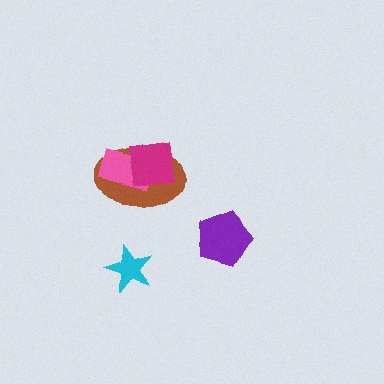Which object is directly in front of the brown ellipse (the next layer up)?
The pink rectangle is directly in front of the brown ellipse.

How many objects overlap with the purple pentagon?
0 objects overlap with the purple pentagon.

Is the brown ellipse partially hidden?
Yes, it is partially covered by another shape.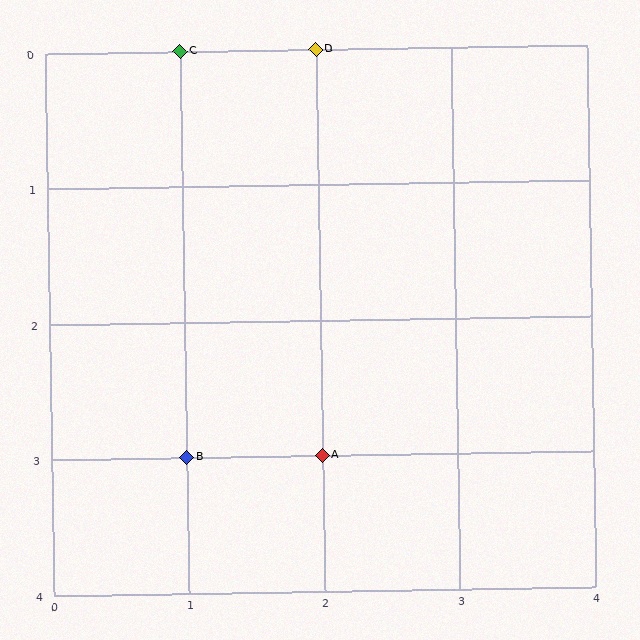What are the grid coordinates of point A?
Point A is at grid coordinates (2, 3).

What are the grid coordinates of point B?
Point B is at grid coordinates (1, 3).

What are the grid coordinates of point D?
Point D is at grid coordinates (2, 0).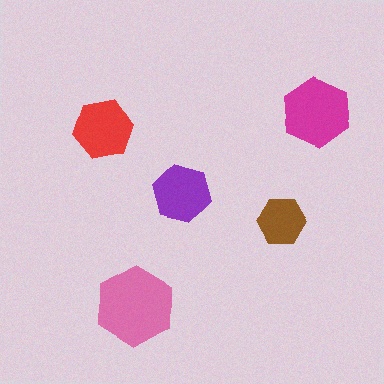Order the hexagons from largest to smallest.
the pink one, the magenta one, the red one, the purple one, the brown one.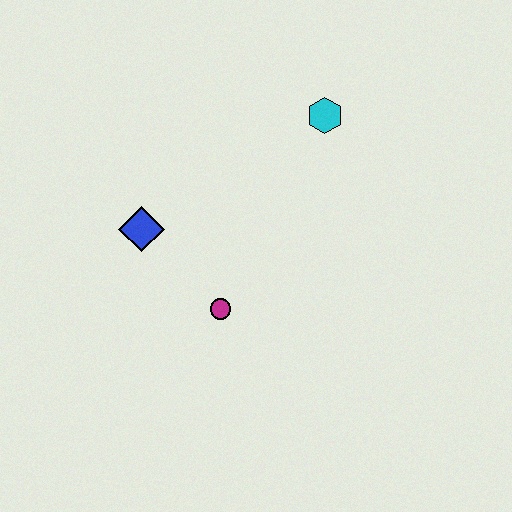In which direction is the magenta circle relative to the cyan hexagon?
The magenta circle is below the cyan hexagon.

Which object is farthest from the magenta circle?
The cyan hexagon is farthest from the magenta circle.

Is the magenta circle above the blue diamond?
No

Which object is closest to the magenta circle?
The blue diamond is closest to the magenta circle.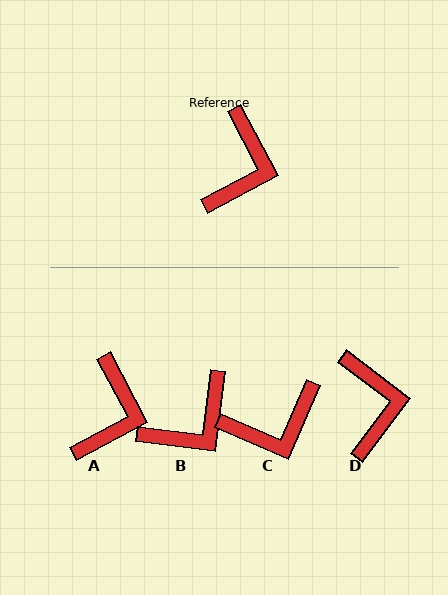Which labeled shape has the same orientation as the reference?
A.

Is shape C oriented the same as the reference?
No, it is off by about 51 degrees.